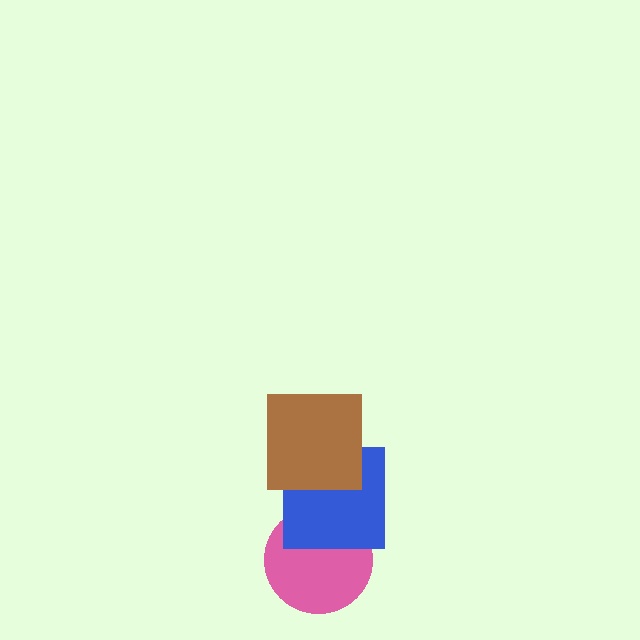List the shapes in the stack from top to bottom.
From top to bottom: the brown square, the blue square, the pink circle.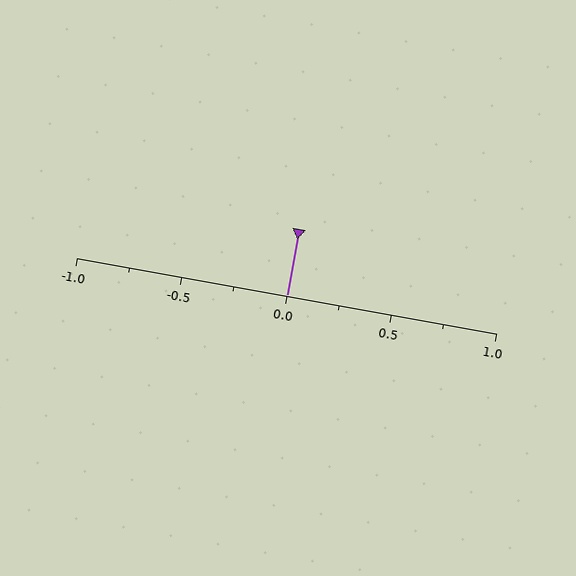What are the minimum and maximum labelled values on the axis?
The axis runs from -1.0 to 1.0.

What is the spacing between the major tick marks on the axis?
The major ticks are spaced 0.5 apart.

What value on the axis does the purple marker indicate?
The marker indicates approximately 0.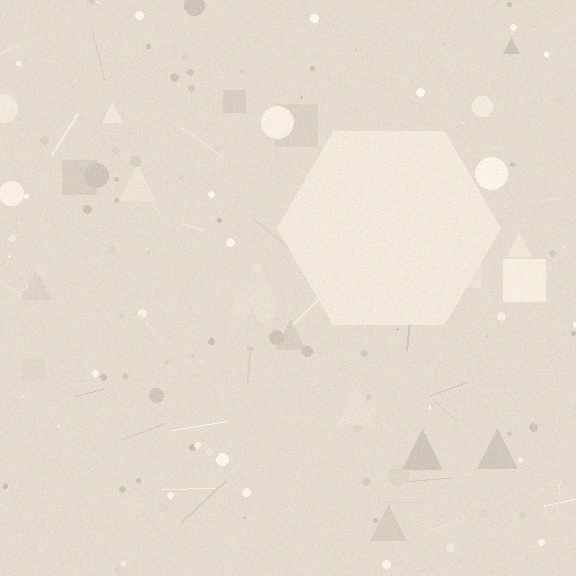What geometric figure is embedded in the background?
A hexagon is embedded in the background.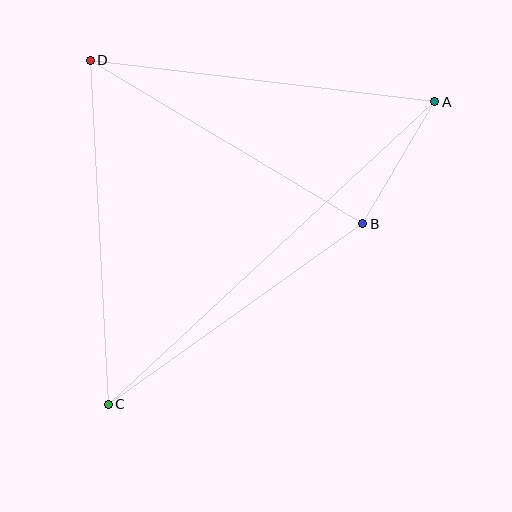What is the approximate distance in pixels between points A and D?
The distance between A and D is approximately 347 pixels.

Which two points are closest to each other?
Points A and B are closest to each other.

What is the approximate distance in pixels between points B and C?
The distance between B and C is approximately 312 pixels.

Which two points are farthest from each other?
Points A and C are farthest from each other.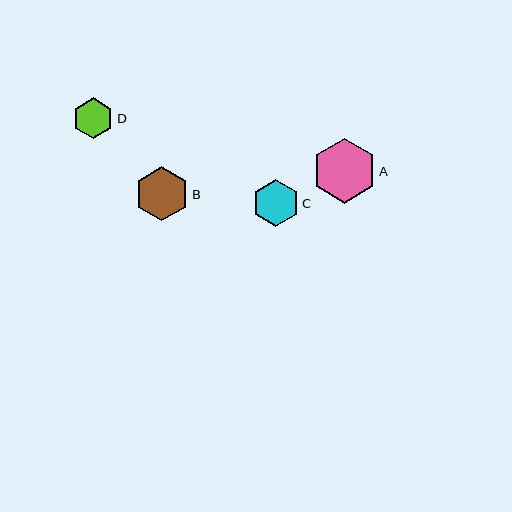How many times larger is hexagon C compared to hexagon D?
Hexagon C is approximately 1.2 times the size of hexagon D.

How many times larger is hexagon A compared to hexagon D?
Hexagon A is approximately 1.6 times the size of hexagon D.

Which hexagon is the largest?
Hexagon A is the largest with a size of approximately 65 pixels.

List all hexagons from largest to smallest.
From largest to smallest: A, B, C, D.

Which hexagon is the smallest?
Hexagon D is the smallest with a size of approximately 41 pixels.